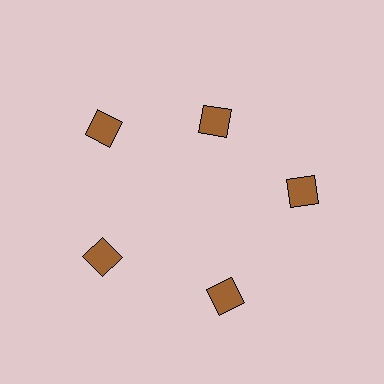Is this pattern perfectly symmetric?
No. The 5 brown squares are arranged in a ring, but one element near the 1 o'clock position is pulled inward toward the center, breaking the 5-fold rotational symmetry.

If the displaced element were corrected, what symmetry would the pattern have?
It would have 5-fold rotational symmetry — the pattern would map onto itself every 72 degrees.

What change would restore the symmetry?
The symmetry would be restored by moving it outward, back onto the ring so that all 5 squares sit at equal angles and equal distance from the center.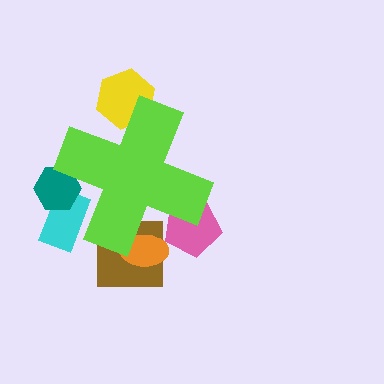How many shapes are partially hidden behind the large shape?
6 shapes are partially hidden.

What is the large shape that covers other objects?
A lime cross.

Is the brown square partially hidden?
Yes, the brown square is partially hidden behind the lime cross.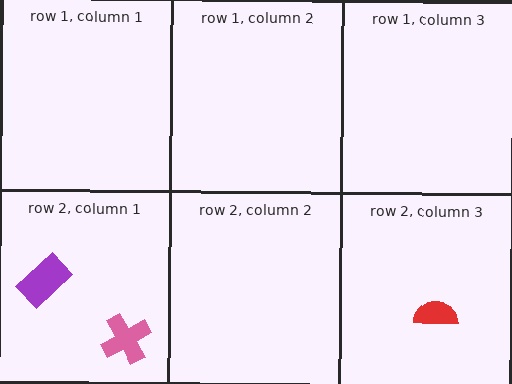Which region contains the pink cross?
The row 2, column 1 region.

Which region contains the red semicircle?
The row 2, column 3 region.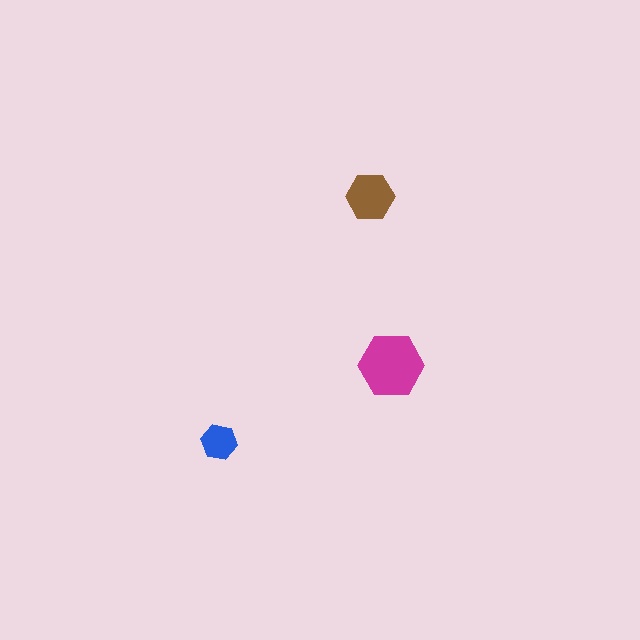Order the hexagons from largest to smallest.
the magenta one, the brown one, the blue one.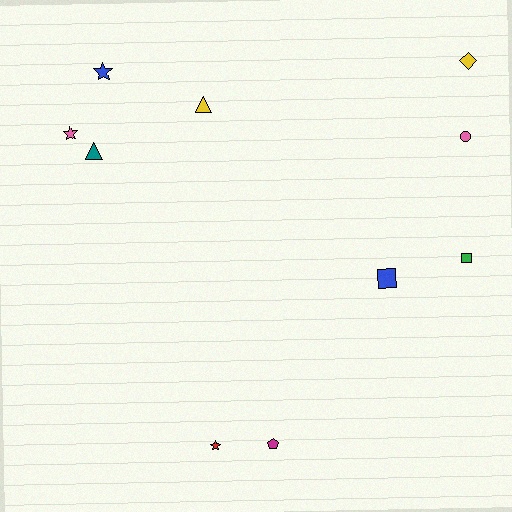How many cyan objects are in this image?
There are no cyan objects.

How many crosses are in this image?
There are no crosses.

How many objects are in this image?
There are 10 objects.